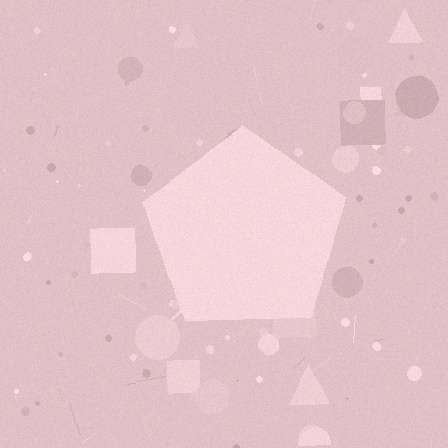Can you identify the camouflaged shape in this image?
The camouflaged shape is a pentagon.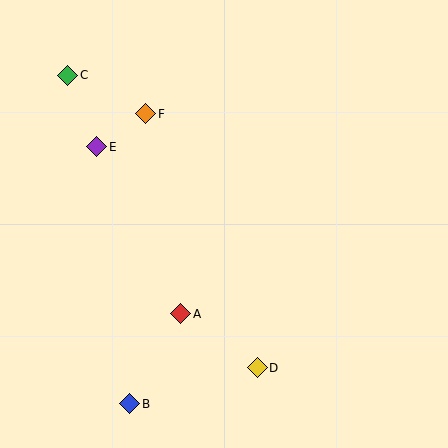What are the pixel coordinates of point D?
Point D is at (257, 368).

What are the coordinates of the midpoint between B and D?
The midpoint between B and D is at (193, 386).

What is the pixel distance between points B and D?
The distance between B and D is 132 pixels.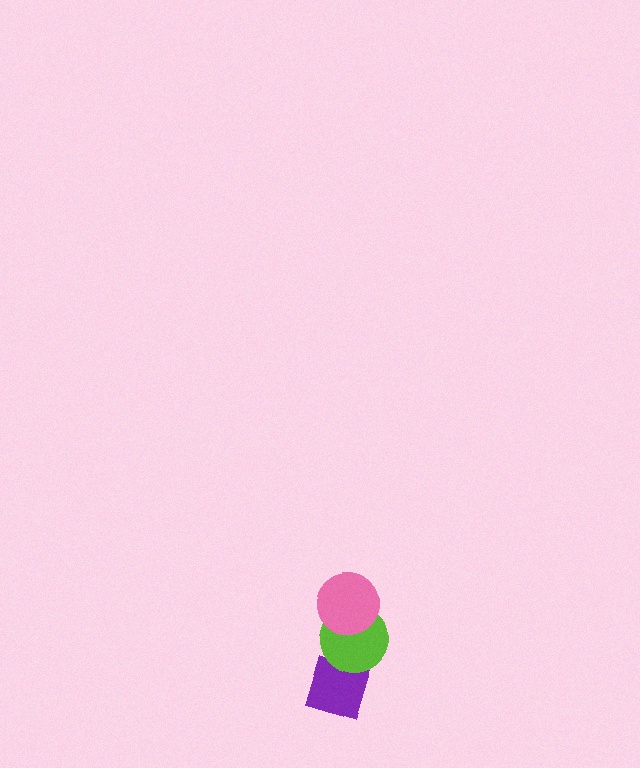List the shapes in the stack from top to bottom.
From top to bottom: the pink circle, the lime circle, the purple diamond.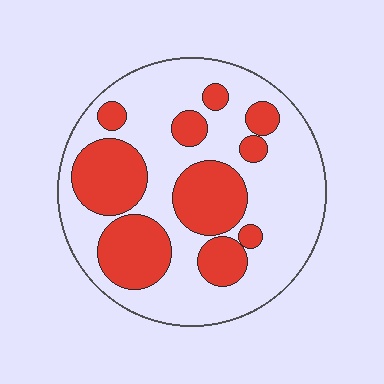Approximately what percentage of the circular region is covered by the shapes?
Approximately 35%.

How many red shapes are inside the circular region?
10.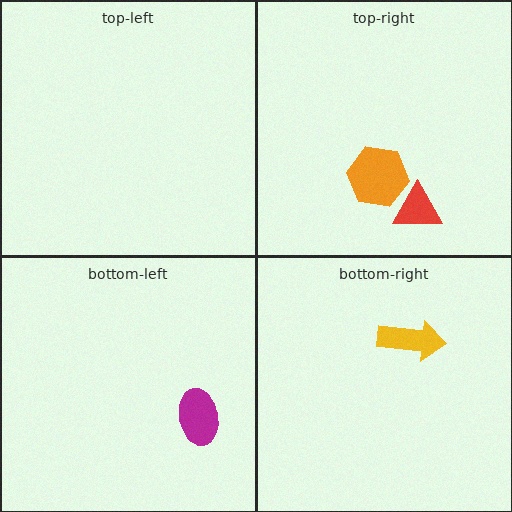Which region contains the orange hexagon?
The top-right region.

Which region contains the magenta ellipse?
The bottom-left region.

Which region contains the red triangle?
The top-right region.